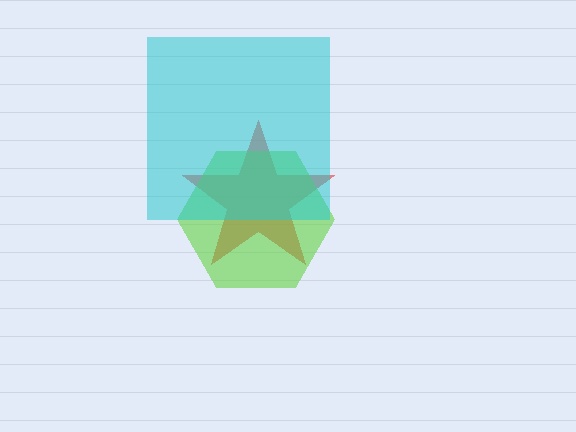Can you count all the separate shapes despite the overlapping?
Yes, there are 3 separate shapes.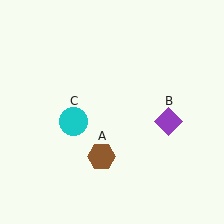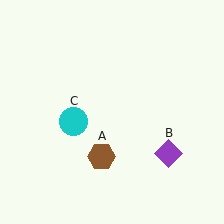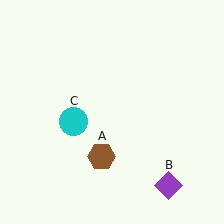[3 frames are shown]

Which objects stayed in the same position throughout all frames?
Brown hexagon (object A) and cyan circle (object C) remained stationary.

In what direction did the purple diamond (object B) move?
The purple diamond (object B) moved down.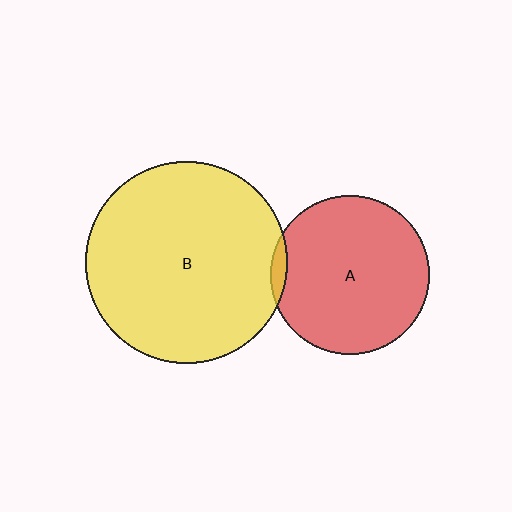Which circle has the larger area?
Circle B (yellow).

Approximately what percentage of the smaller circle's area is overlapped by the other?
Approximately 5%.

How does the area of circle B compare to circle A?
Approximately 1.6 times.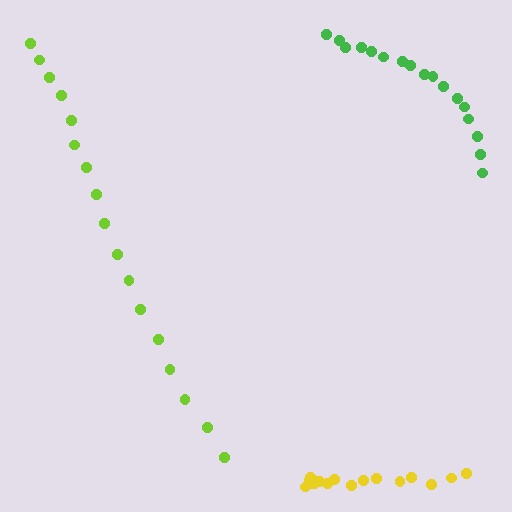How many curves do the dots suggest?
There are 3 distinct paths.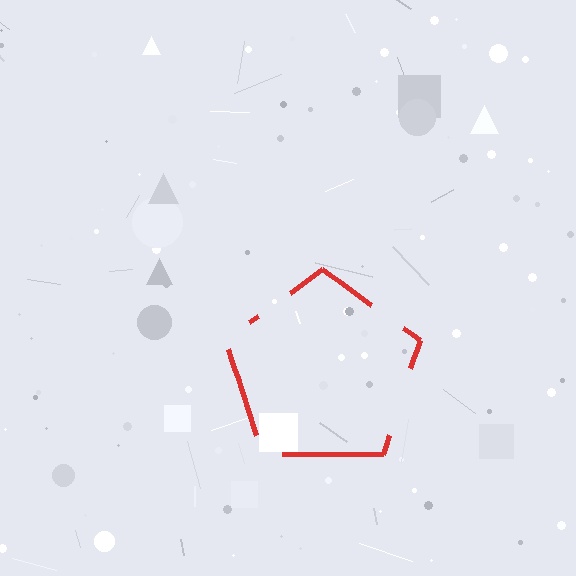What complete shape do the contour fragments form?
The contour fragments form a pentagon.